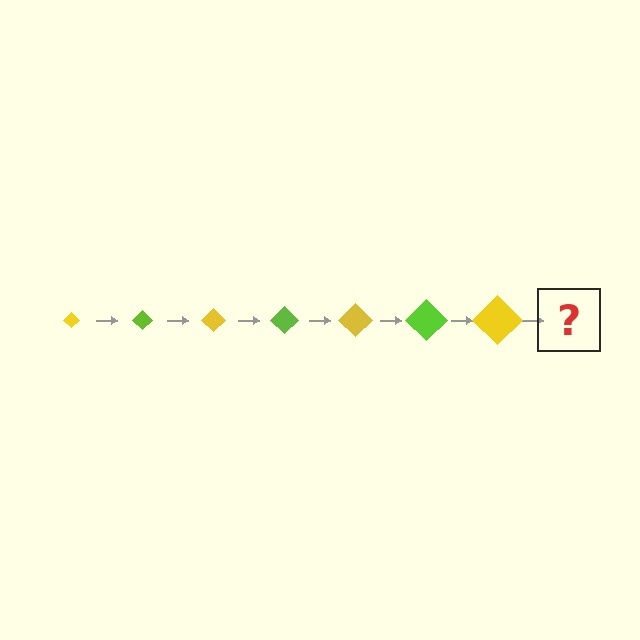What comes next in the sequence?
The next element should be a lime diamond, larger than the previous one.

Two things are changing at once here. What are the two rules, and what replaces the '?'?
The two rules are that the diamond grows larger each step and the color cycles through yellow and lime. The '?' should be a lime diamond, larger than the previous one.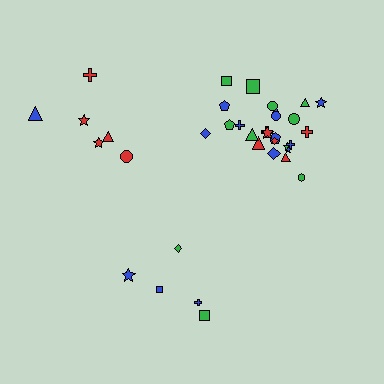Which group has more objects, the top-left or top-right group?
The top-right group.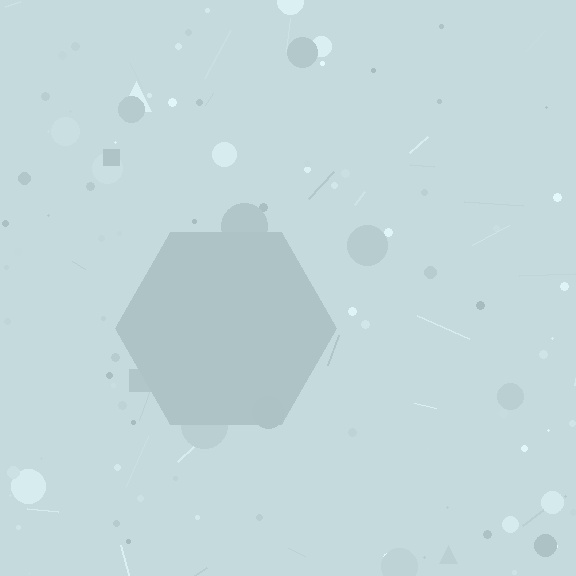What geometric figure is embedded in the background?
A hexagon is embedded in the background.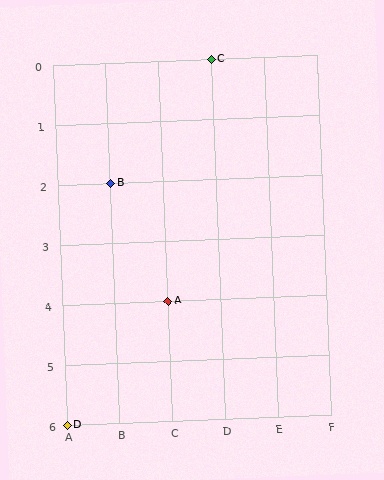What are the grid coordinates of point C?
Point C is at grid coordinates (D, 0).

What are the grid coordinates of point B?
Point B is at grid coordinates (B, 2).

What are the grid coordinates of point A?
Point A is at grid coordinates (C, 4).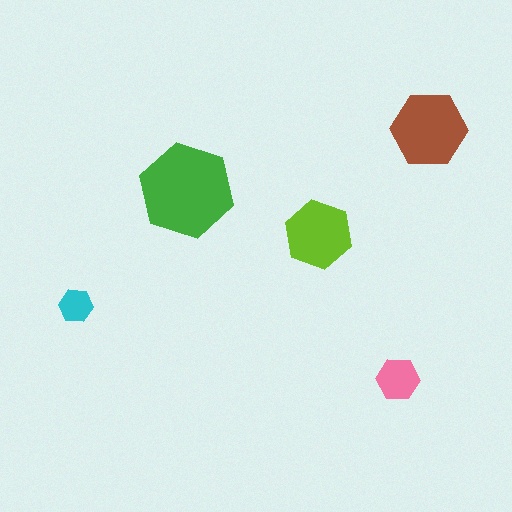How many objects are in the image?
There are 5 objects in the image.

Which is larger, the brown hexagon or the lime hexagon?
The brown one.